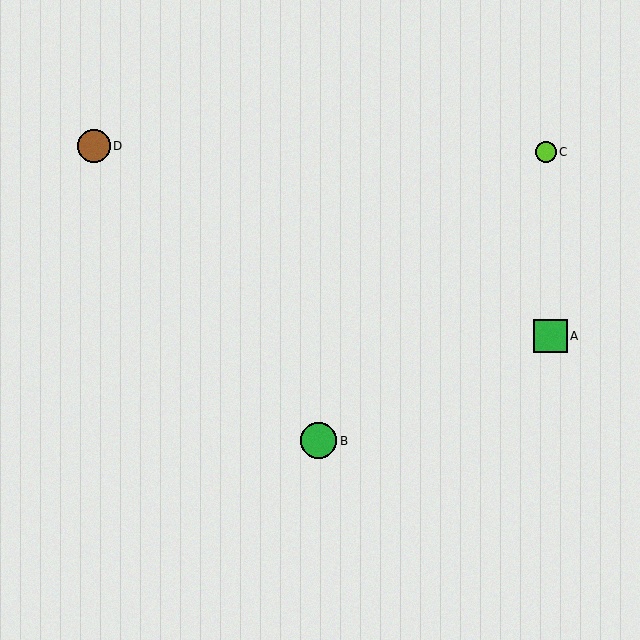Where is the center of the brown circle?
The center of the brown circle is at (94, 146).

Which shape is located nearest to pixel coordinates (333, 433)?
The green circle (labeled B) at (319, 441) is nearest to that location.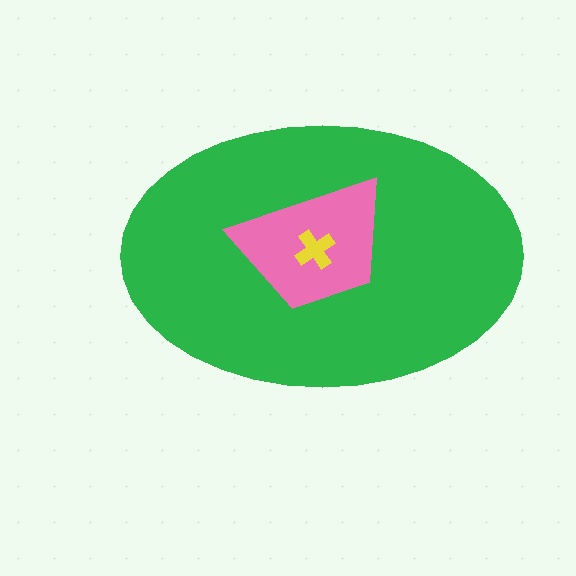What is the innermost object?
The yellow cross.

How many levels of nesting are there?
3.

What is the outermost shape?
The green ellipse.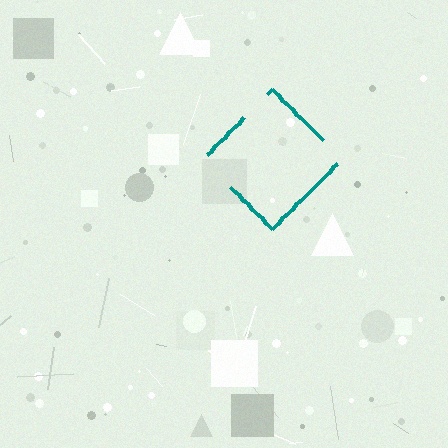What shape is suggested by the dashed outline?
The dashed outline suggests a diamond.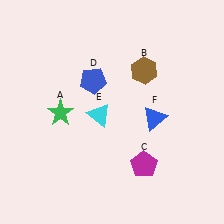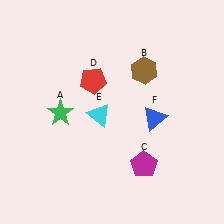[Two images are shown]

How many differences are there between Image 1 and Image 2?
There is 1 difference between the two images.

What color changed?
The pentagon (D) changed from blue in Image 1 to red in Image 2.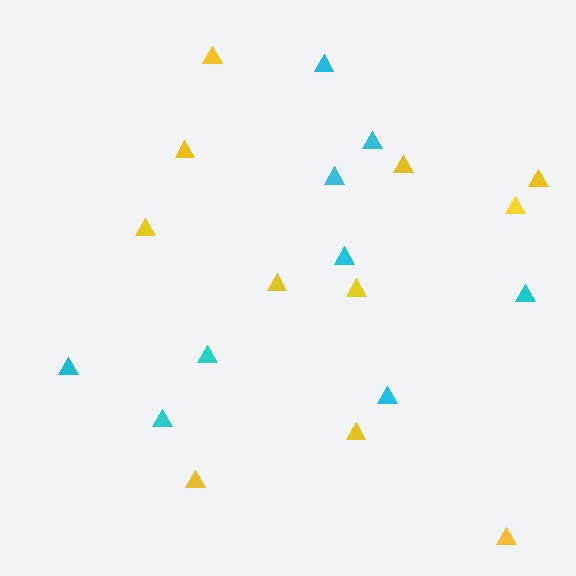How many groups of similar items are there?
There are 2 groups: one group of yellow triangles (11) and one group of cyan triangles (9).